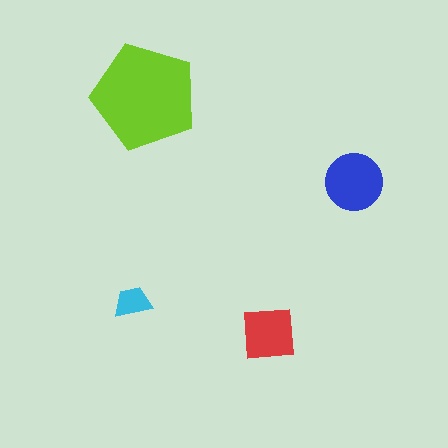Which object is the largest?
The lime pentagon.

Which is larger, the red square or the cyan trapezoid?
The red square.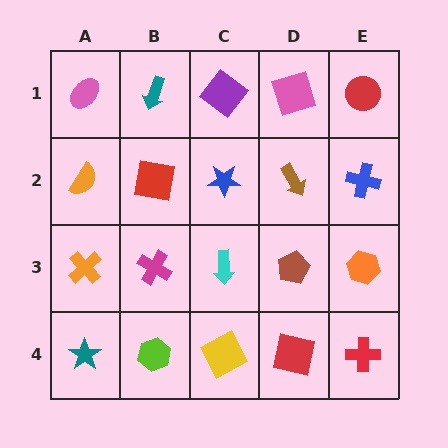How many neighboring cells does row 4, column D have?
3.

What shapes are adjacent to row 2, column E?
A red circle (row 1, column E), an orange hexagon (row 3, column E), a brown arrow (row 2, column D).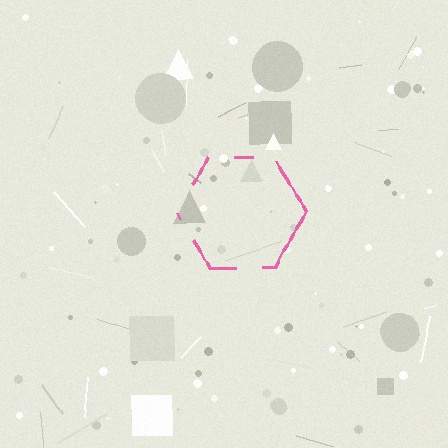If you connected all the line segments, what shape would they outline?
They would outline a hexagon.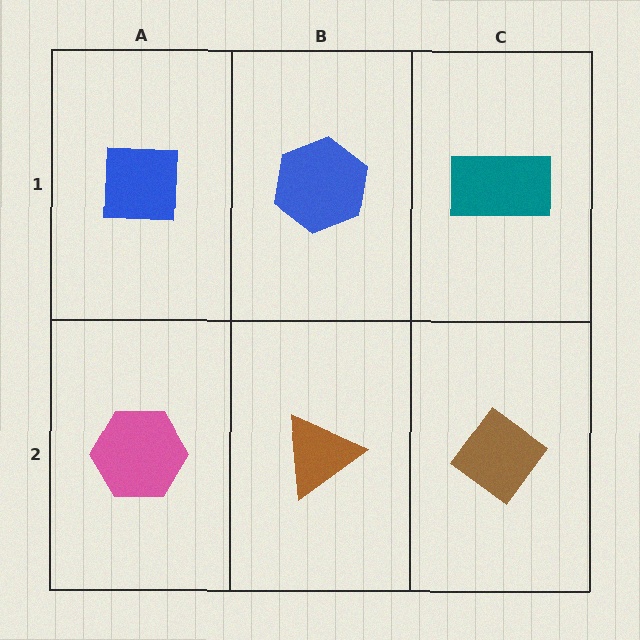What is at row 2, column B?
A brown triangle.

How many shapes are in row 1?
3 shapes.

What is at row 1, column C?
A teal rectangle.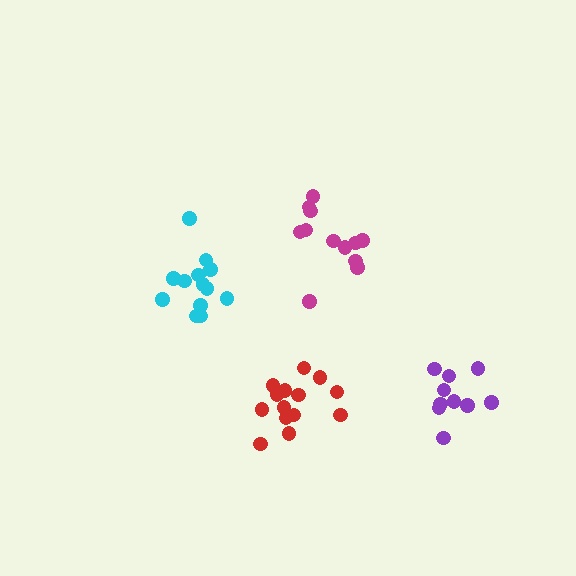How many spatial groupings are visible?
There are 4 spatial groupings.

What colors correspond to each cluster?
The clusters are colored: magenta, cyan, red, purple.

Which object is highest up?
The magenta cluster is topmost.